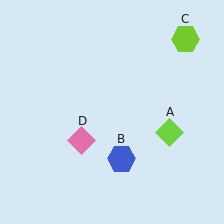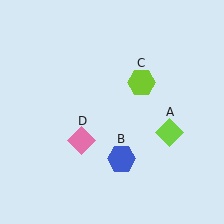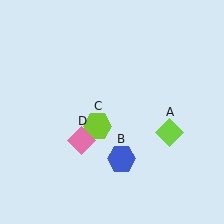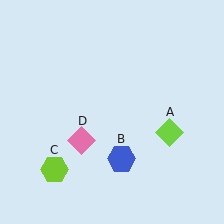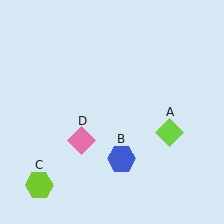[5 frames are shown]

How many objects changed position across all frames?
1 object changed position: lime hexagon (object C).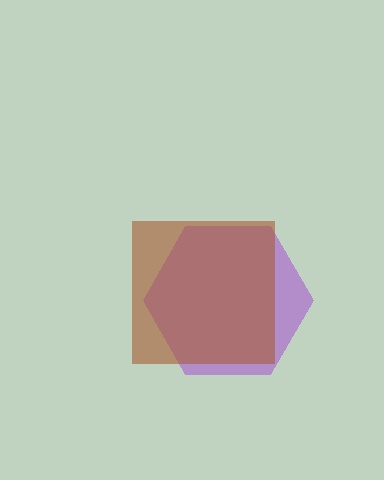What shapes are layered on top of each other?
The layered shapes are: a purple hexagon, a brown square.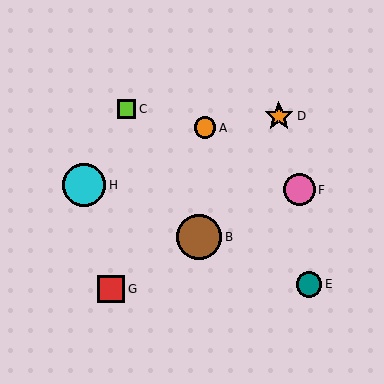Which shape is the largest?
The brown circle (labeled B) is the largest.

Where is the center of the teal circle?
The center of the teal circle is at (309, 284).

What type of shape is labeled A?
Shape A is an orange circle.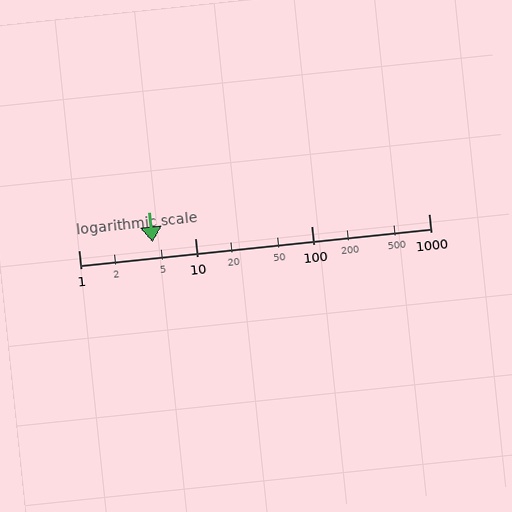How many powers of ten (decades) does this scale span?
The scale spans 3 decades, from 1 to 1000.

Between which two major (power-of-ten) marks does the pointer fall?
The pointer is between 1 and 10.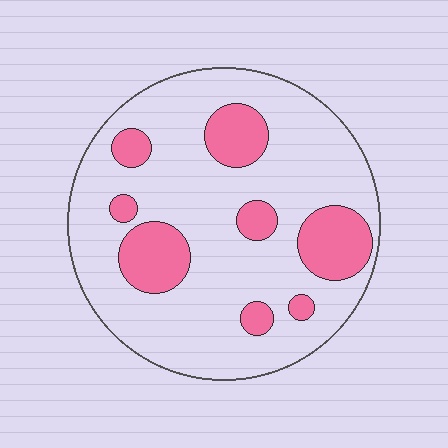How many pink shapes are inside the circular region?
8.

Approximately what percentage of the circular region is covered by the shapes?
Approximately 20%.